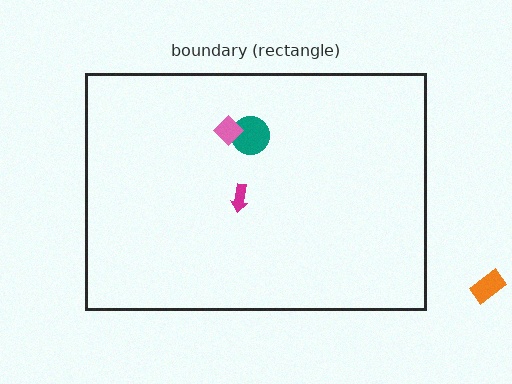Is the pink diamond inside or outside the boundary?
Inside.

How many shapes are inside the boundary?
3 inside, 1 outside.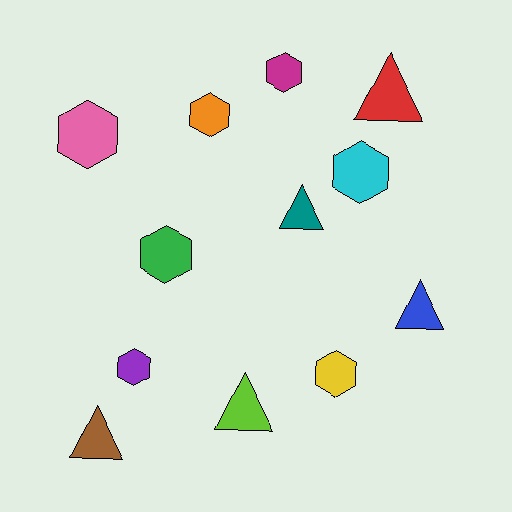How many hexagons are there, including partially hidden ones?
There are 7 hexagons.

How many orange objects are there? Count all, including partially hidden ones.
There is 1 orange object.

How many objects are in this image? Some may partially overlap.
There are 12 objects.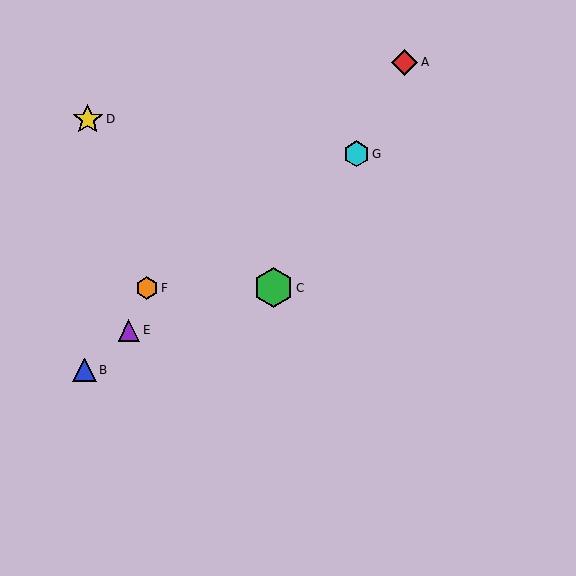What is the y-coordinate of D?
Object D is at y≈119.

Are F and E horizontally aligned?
No, F is at y≈288 and E is at y≈330.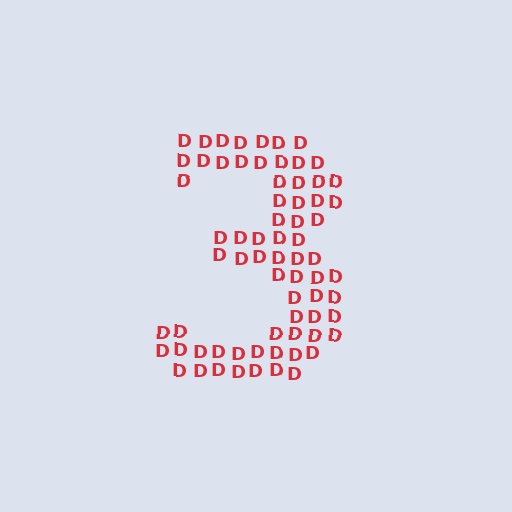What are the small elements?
The small elements are letter D's.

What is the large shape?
The large shape is the digit 3.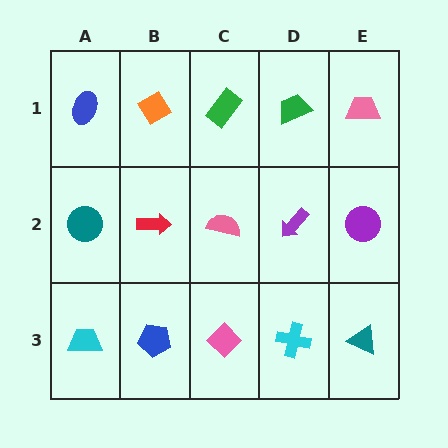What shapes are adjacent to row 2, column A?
A blue ellipse (row 1, column A), a cyan trapezoid (row 3, column A), a red arrow (row 2, column B).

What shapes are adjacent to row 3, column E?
A purple circle (row 2, column E), a cyan cross (row 3, column D).